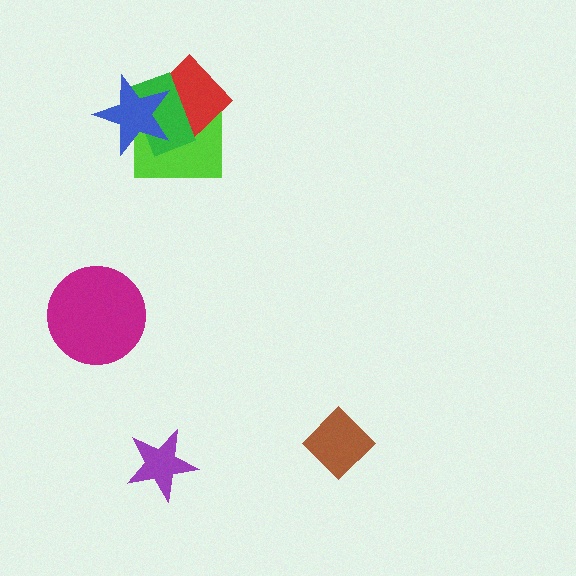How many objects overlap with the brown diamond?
0 objects overlap with the brown diamond.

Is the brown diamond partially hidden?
No, no other shape covers it.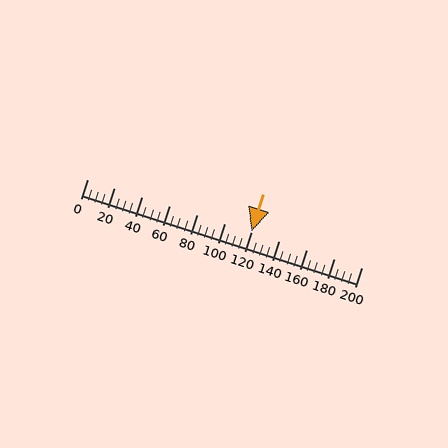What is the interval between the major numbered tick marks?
The major tick marks are spaced 20 units apart.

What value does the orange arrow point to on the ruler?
The orange arrow points to approximately 120.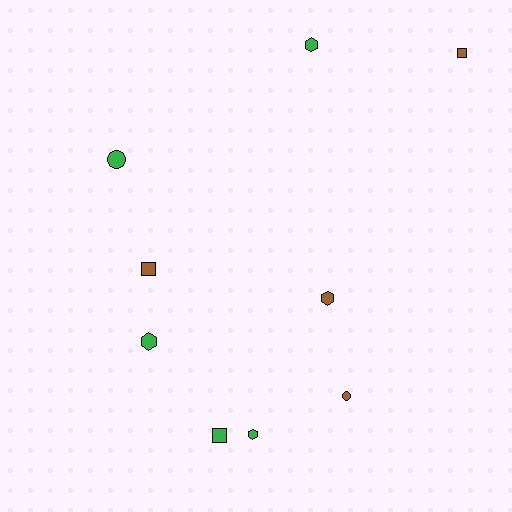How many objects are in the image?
There are 9 objects.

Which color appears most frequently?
Green, with 5 objects.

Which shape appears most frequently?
Hexagon, with 4 objects.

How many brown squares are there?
There are 2 brown squares.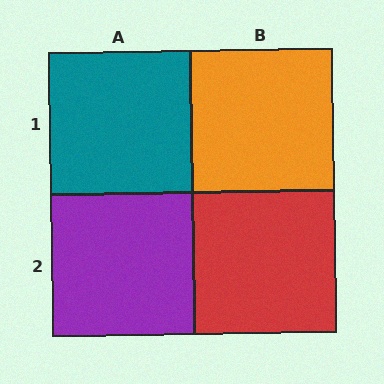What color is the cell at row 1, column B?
Orange.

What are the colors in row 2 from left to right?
Purple, red.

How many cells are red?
1 cell is red.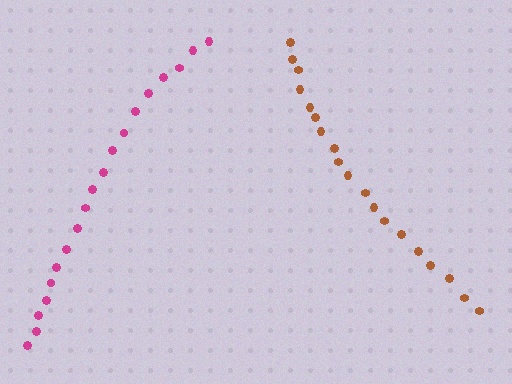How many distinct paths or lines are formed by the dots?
There are 2 distinct paths.